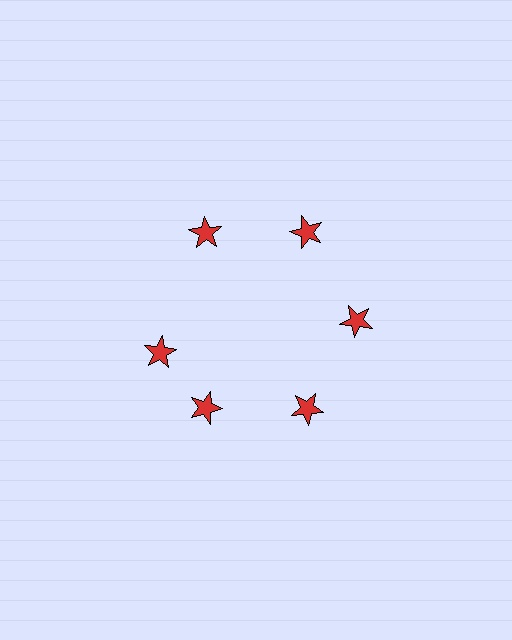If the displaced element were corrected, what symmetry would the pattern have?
It would have 6-fold rotational symmetry — the pattern would map onto itself every 60 degrees.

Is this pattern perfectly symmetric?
No. The 6 red stars are arranged in a ring, but one element near the 9 o'clock position is rotated out of alignment along the ring, breaking the 6-fold rotational symmetry.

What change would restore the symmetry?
The symmetry would be restored by rotating it back into even spacing with its neighbors so that all 6 stars sit at equal angles and equal distance from the center.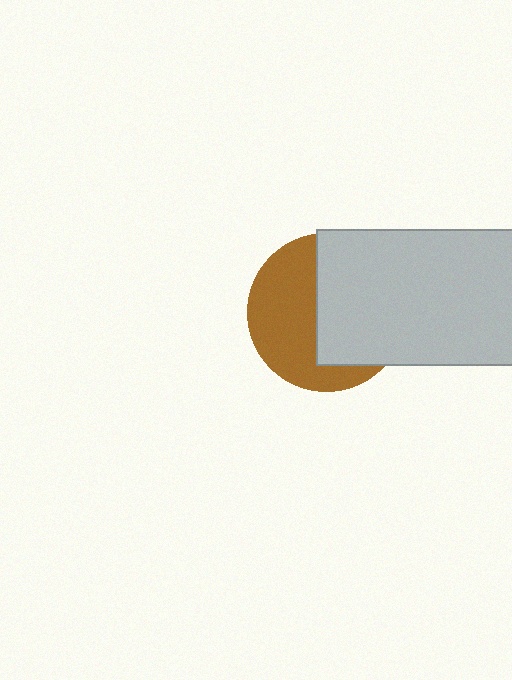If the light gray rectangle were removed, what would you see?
You would see the complete brown circle.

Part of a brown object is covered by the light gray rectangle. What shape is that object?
It is a circle.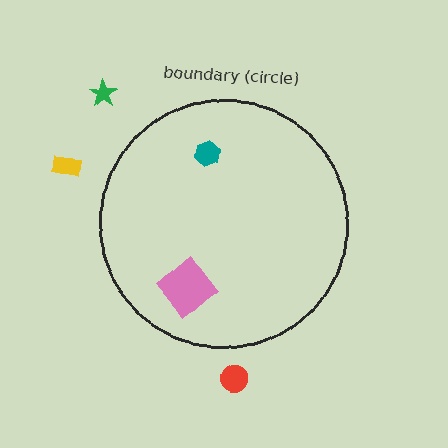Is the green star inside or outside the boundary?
Outside.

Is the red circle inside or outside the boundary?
Outside.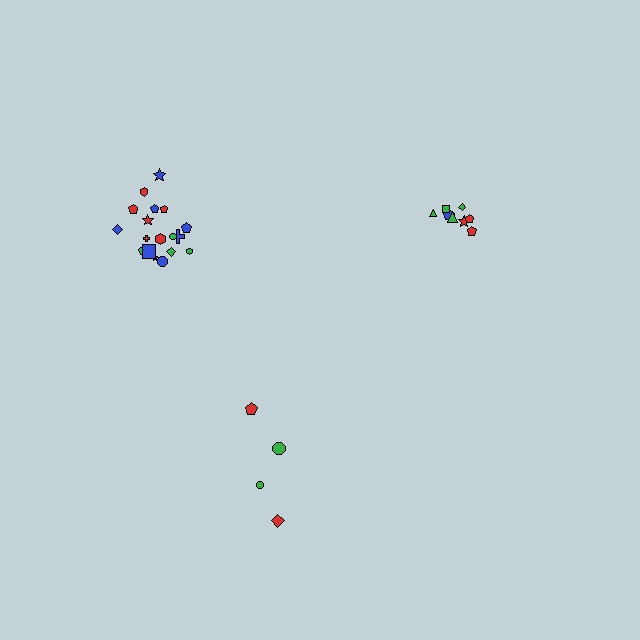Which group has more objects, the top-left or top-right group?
The top-left group.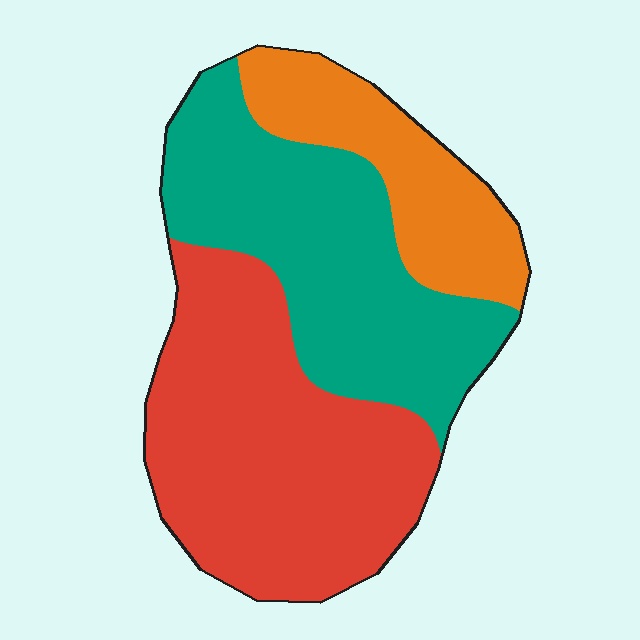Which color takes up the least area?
Orange, at roughly 20%.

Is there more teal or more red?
Red.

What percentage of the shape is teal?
Teal covers about 35% of the shape.